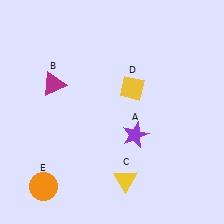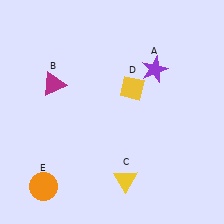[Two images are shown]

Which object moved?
The purple star (A) moved up.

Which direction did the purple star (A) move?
The purple star (A) moved up.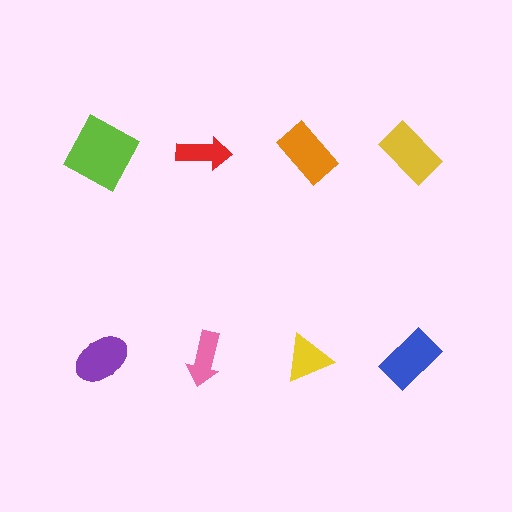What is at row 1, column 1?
A lime square.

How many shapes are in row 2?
4 shapes.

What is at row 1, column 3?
An orange rectangle.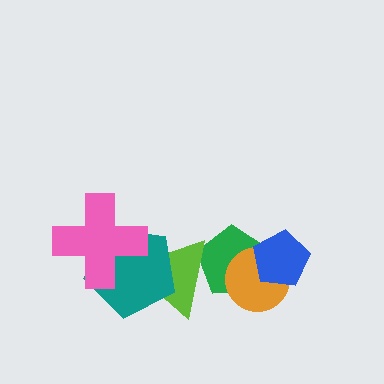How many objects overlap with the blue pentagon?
2 objects overlap with the blue pentagon.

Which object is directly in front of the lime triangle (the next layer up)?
The teal pentagon is directly in front of the lime triangle.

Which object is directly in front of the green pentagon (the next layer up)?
The orange circle is directly in front of the green pentagon.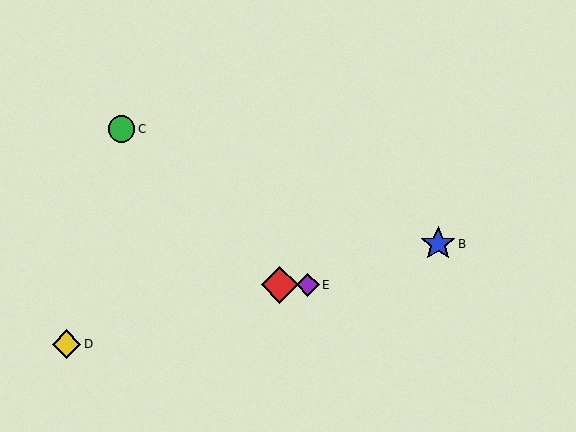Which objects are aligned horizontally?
Objects A, E are aligned horizontally.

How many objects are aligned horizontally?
2 objects (A, E) are aligned horizontally.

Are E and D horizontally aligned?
No, E is at y≈285 and D is at y≈344.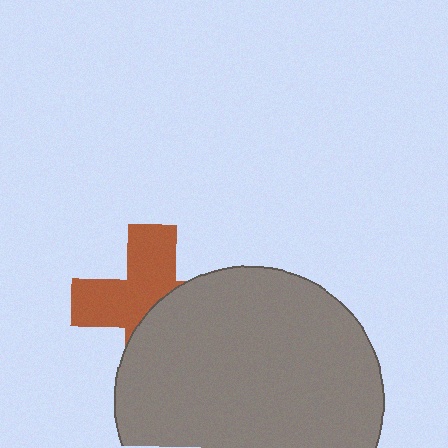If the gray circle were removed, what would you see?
You would see the complete brown cross.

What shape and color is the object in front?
The object in front is a gray circle.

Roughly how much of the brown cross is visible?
About half of it is visible (roughly 53%).